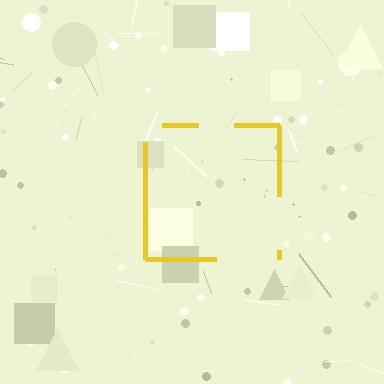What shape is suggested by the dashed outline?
The dashed outline suggests a square.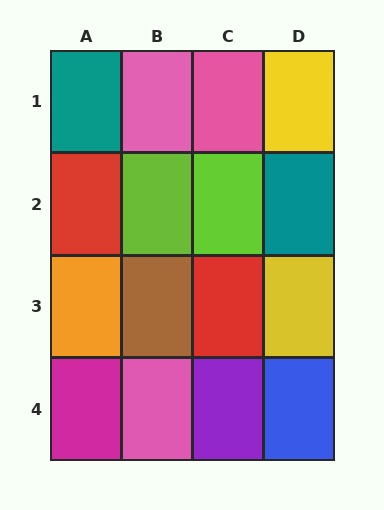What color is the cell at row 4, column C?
Purple.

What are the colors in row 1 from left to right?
Teal, pink, pink, yellow.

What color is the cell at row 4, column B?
Pink.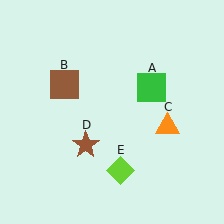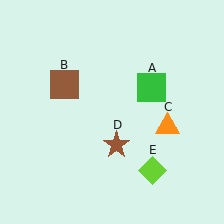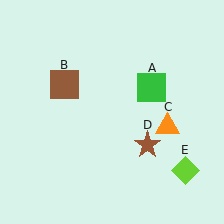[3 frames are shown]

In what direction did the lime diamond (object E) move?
The lime diamond (object E) moved right.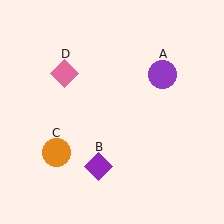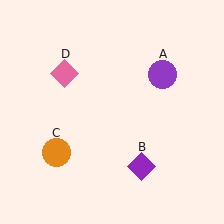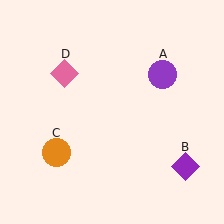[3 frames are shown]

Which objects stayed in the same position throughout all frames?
Purple circle (object A) and orange circle (object C) and pink diamond (object D) remained stationary.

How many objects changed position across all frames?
1 object changed position: purple diamond (object B).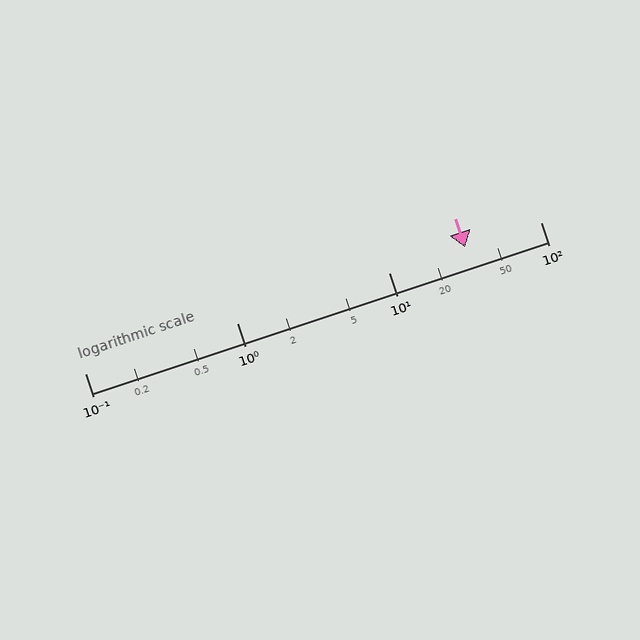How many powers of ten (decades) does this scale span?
The scale spans 3 decades, from 0.1 to 100.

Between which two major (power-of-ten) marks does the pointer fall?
The pointer is between 10 and 100.